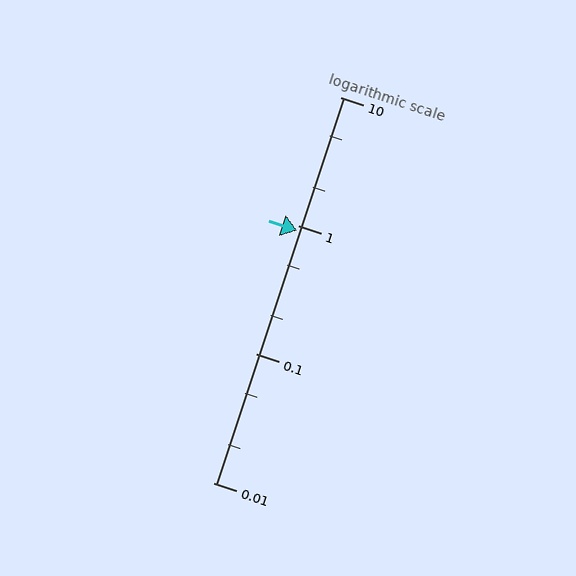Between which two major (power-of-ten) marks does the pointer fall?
The pointer is between 0.1 and 1.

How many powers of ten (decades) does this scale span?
The scale spans 3 decades, from 0.01 to 10.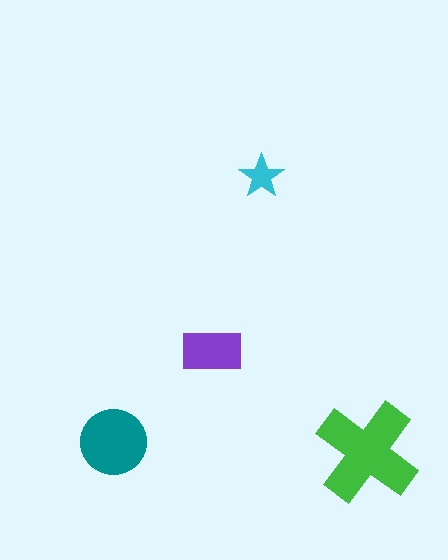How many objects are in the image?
There are 4 objects in the image.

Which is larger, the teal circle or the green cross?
The green cross.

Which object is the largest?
The green cross.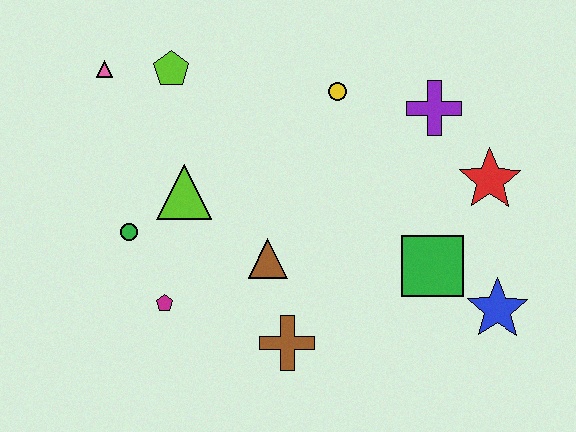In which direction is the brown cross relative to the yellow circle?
The brown cross is below the yellow circle.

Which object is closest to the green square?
The blue star is closest to the green square.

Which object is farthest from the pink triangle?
The blue star is farthest from the pink triangle.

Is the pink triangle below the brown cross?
No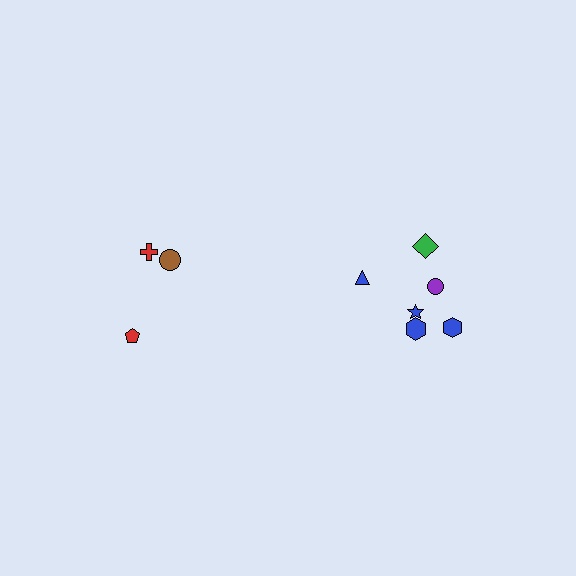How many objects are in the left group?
There are 3 objects.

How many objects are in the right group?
There are 6 objects.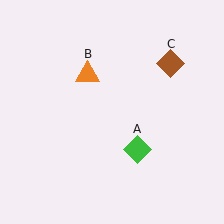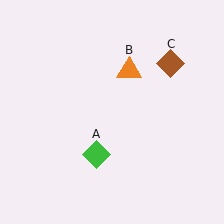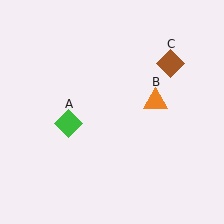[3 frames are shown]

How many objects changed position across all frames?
2 objects changed position: green diamond (object A), orange triangle (object B).